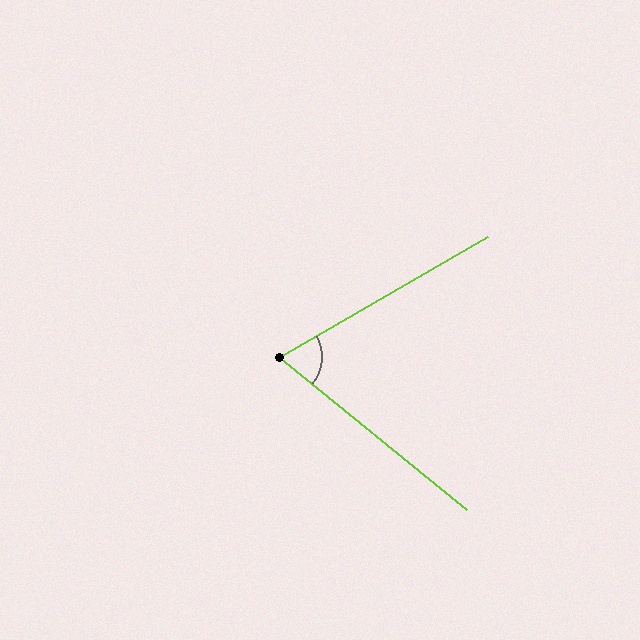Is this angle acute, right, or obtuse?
It is acute.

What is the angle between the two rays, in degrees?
Approximately 69 degrees.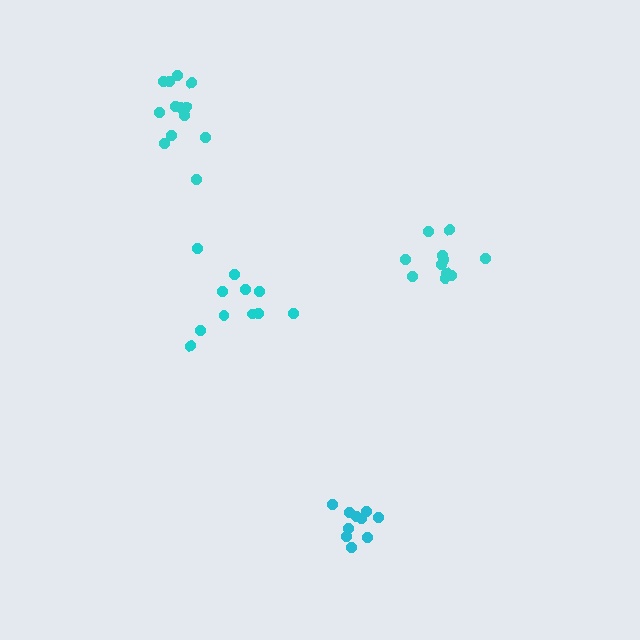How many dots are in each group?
Group 1: 11 dots, Group 2: 11 dots, Group 3: 10 dots, Group 4: 13 dots (45 total).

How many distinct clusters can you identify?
There are 4 distinct clusters.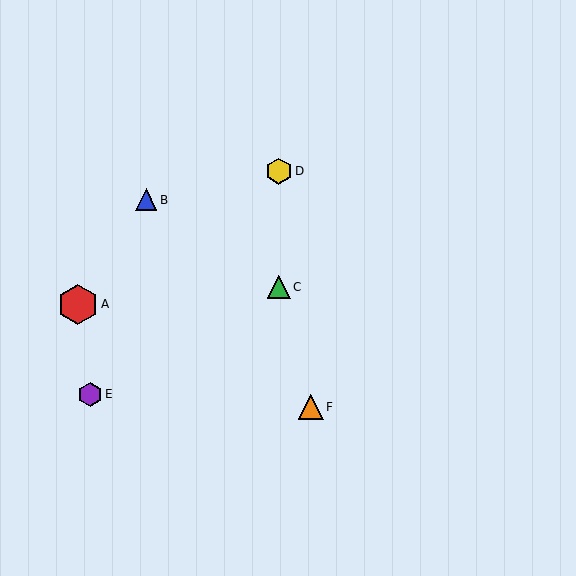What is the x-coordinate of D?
Object D is at x≈279.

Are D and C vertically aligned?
Yes, both are at x≈279.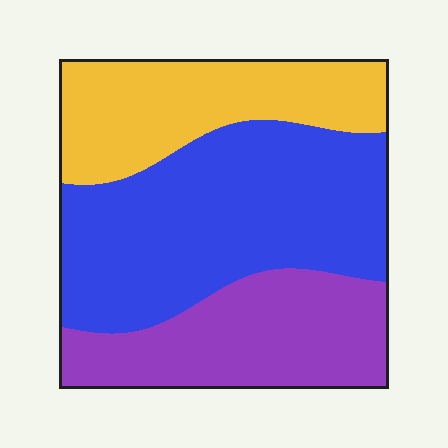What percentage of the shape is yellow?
Yellow takes up between a quarter and a half of the shape.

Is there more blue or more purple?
Blue.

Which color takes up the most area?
Blue, at roughly 45%.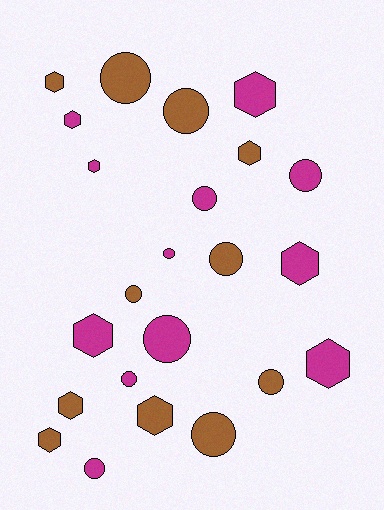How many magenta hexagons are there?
There are 6 magenta hexagons.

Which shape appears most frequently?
Circle, with 12 objects.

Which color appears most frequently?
Magenta, with 12 objects.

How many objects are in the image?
There are 23 objects.